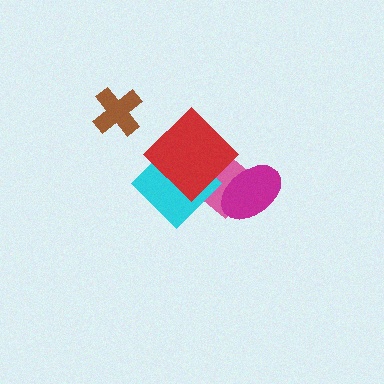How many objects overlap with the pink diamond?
3 objects overlap with the pink diamond.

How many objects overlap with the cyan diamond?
2 objects overlap with the cyan diamond.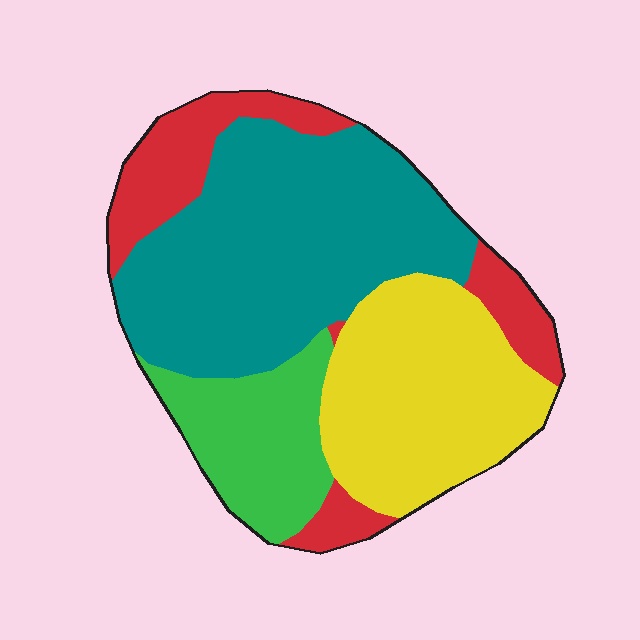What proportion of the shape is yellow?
Yellow takes up about one quarter (1/4) of the shape.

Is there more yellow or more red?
Yellow.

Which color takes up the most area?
Teal, at roughly 40%.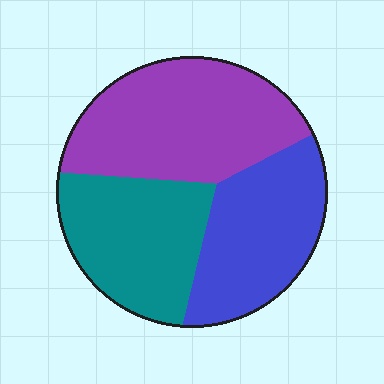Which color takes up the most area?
Purple, at roughly 40%.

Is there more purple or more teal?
Purple.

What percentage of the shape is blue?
Blue takes up about one third (1/3) of the shape.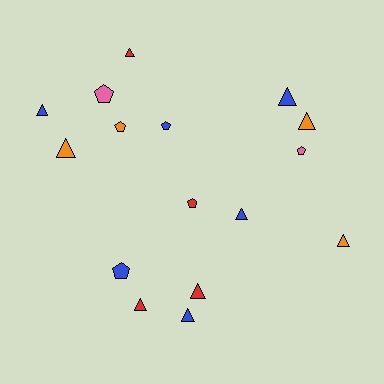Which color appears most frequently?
Blue, with 6 objects.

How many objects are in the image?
There are 16 objects.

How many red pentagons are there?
There is 1 red pentagon.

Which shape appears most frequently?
Triangle, with 10 objects.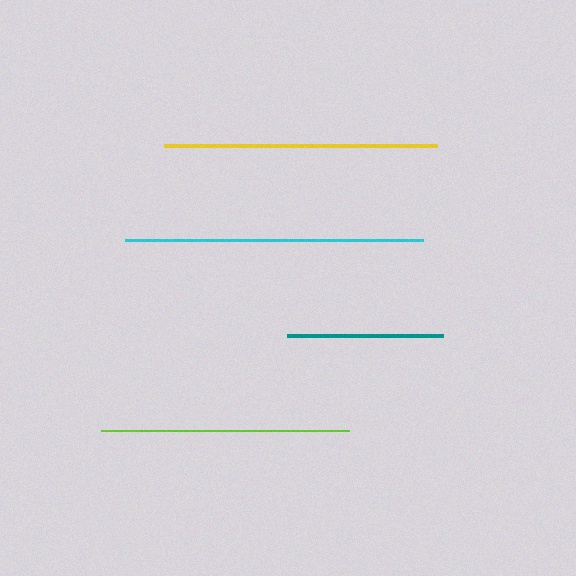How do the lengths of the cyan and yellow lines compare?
The cyan and yellow lines are approximately the same length.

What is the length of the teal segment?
The teal segment is approximately 155 pixels long.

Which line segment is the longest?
The cyan line is the longest at approximately 298 pixels.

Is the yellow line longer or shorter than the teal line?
The yellow line is longer than the teal line.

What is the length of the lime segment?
The lime segment is approximately 248 pixels long.